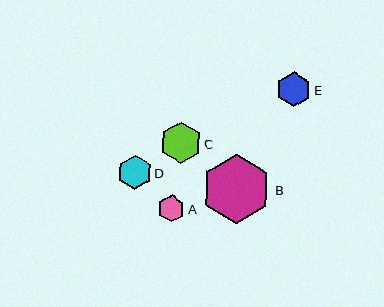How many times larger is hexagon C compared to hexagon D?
Hexagon C is approximately 1.2 times the size of hexagon D.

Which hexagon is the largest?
Hexagon B is the largest with a size of approximately 69 pixels.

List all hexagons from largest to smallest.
From largest to smallest: B, C, E, D, A.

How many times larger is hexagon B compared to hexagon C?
Hexagon B is approximately 1.7 times the size of hexagon C.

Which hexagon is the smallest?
Hexagon A is the smallest with a size of approximately 27 pixels.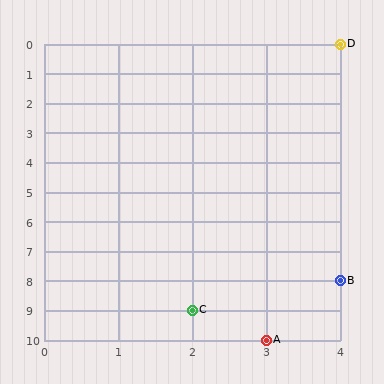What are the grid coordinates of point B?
Point B is at grid coordinates (4, 8).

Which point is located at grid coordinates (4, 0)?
Point D is at (4, 0).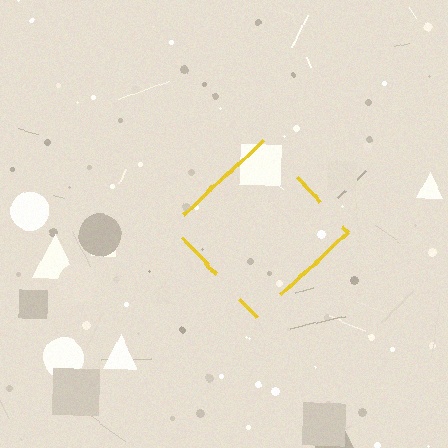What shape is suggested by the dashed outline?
The dashed outline suggests a diamond.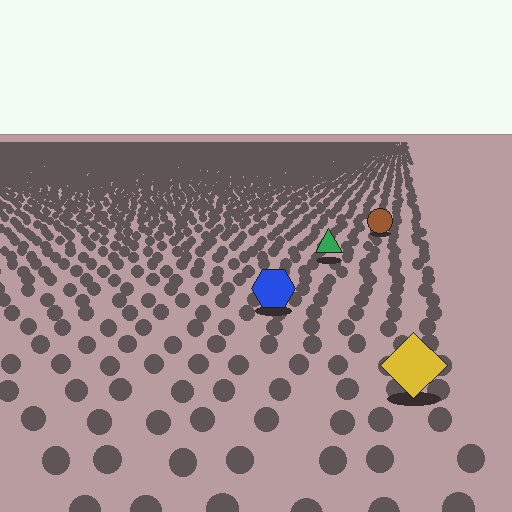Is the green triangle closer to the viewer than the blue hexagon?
No. The blue hexagon is closer — you can tell from the texture gradient: the ground texture is coarser near it.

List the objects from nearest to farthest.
From nearest to farthest: the yellow diamond, the blue hexagon, the green triangle, the brown circle.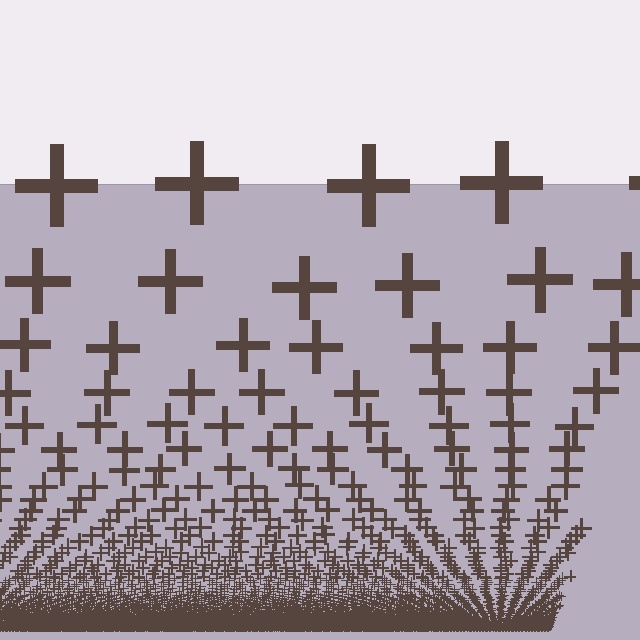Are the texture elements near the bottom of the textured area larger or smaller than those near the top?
Smaller. The gradient is inverted — elements near the bottom are smaller and denser.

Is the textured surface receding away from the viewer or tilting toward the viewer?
The surface appears to tilt toward the viewer. Texture elements get larger and sparser toward the top.